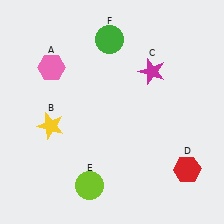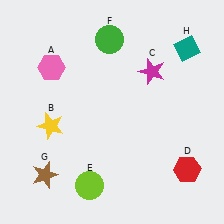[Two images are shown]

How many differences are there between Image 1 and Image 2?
There are 2 differences between the two images.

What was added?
A brown star (G), a teal diamond (H) were added in Image 2.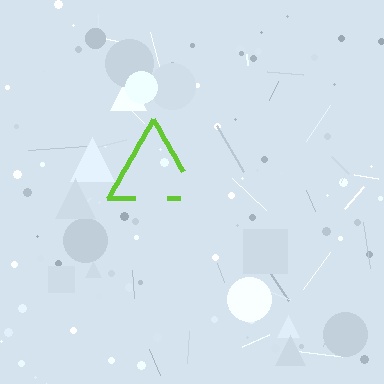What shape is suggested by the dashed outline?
The dashed outline suggests a triangle.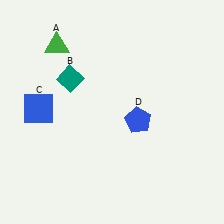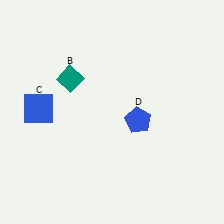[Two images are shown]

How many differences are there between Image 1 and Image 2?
There is 1 difference between the two images.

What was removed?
The green triangle (A) was removed in Image 2.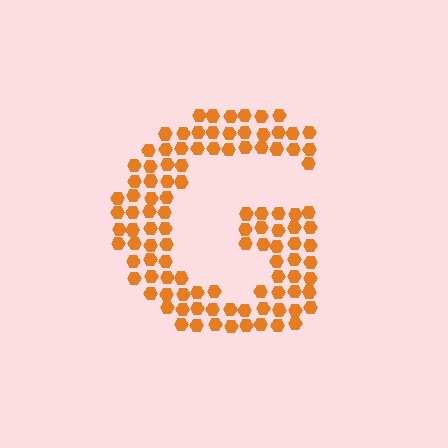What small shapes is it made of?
It is made of small hexagons.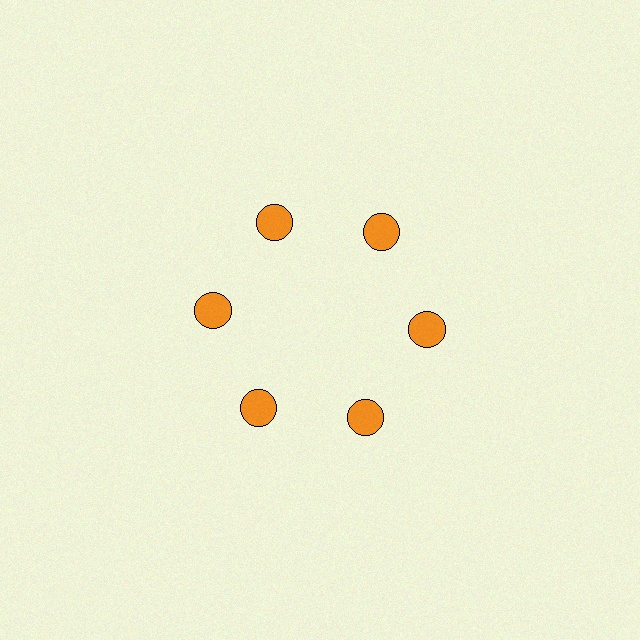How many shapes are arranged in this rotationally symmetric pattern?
There are 6 shapes, arranged in 6 groups of 1.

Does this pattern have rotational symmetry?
Yes, this pattern has 6-fold rotational symmetry. It looks the same after rotating 60 degrees around the center.